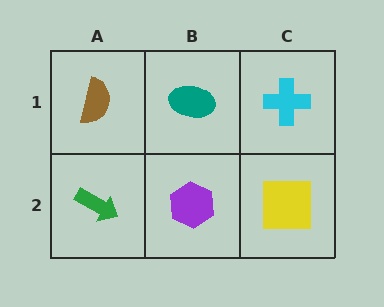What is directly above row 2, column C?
A cyan cross.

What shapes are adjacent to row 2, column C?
A cyan cross (row 1, column C), a purple hexagon (row 2, column B).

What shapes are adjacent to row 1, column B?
A purple hexagon (row 2, column B), a brown semicircle (row 1, column A), a cyan cross (row 1, column C).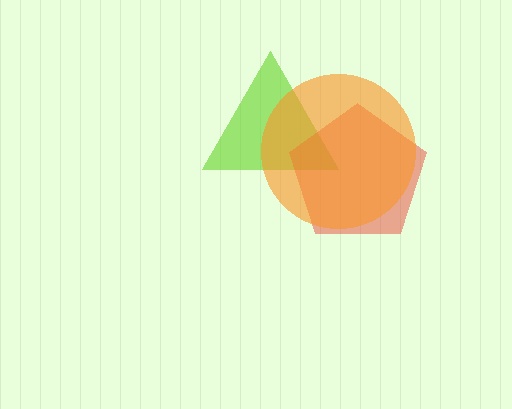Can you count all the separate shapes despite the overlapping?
Yes, there are 3 separate shapes.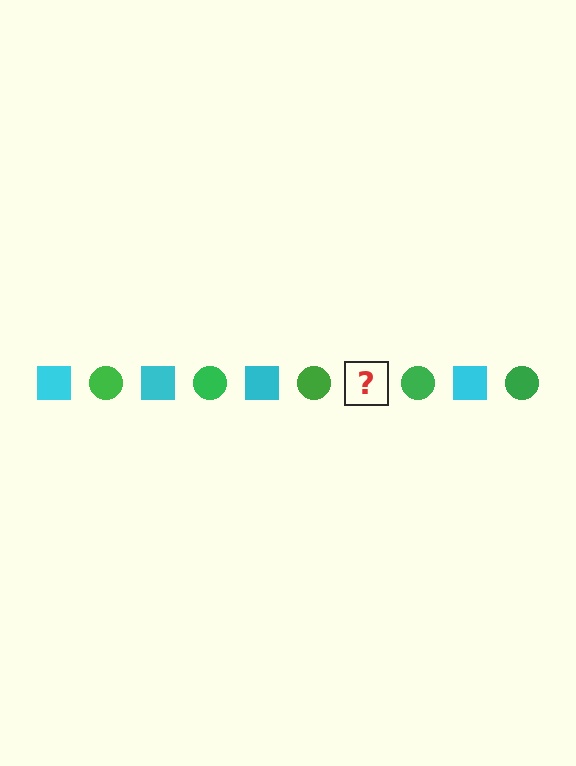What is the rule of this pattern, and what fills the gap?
The rule is that the pattern alternates between cyan square and green circle. The gap should be filled with a cyan square.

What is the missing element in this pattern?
The missing element is a cyan square.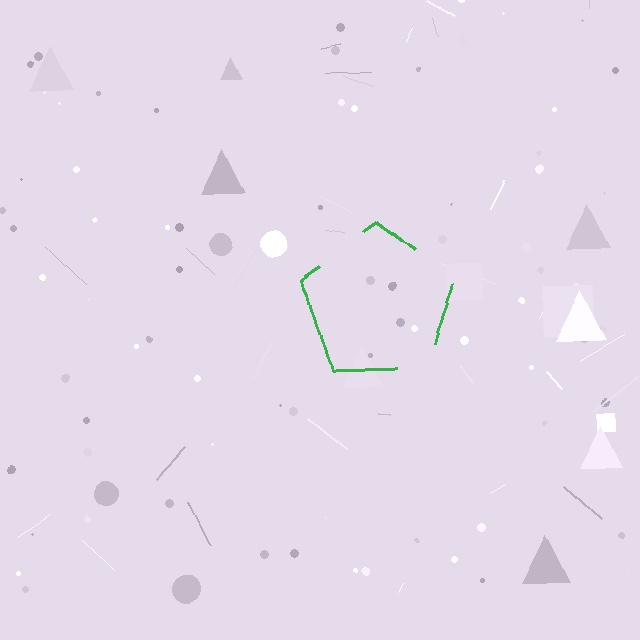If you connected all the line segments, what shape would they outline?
They would outline a pentagon.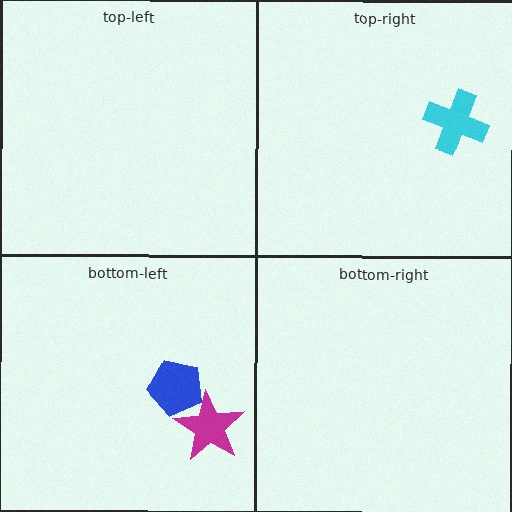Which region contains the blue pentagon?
The bottom-left region.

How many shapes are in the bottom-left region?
2.